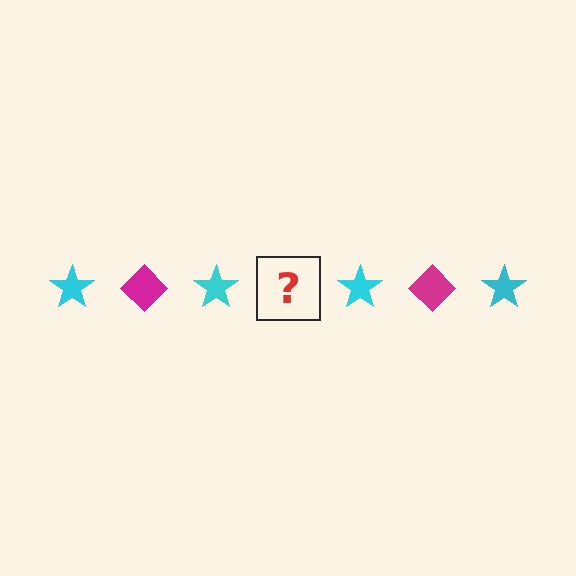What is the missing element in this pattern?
The missing element is a magenta diamond.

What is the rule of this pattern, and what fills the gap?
The rule is that the pattern alternates between cyan star and magenta diamond. The gap should be filled with a magenta diamond.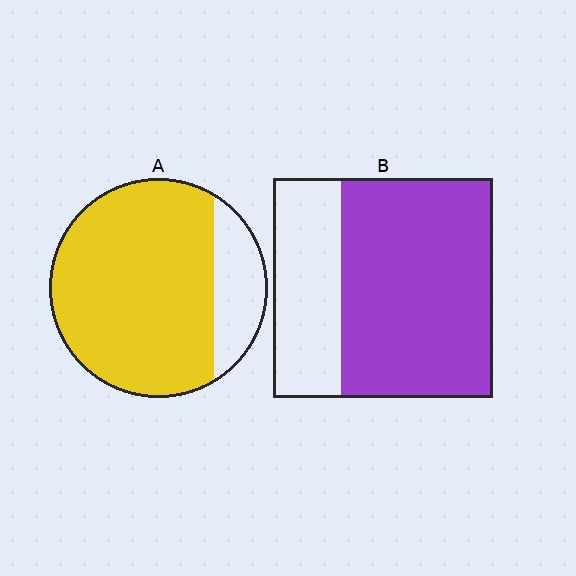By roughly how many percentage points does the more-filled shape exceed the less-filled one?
By roughly 10 percentage points (A over B).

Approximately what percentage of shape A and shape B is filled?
A is approximately 80% and B is approximately 70%.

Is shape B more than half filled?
Yes.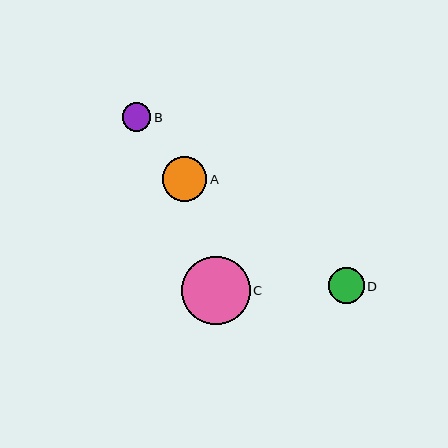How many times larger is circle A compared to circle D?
Circle A is approximately 1.2 times the size of circle D.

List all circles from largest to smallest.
From largest to smallest: C, A, D, B.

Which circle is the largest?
Circle C is the largest with a size of approximately 68 pixels.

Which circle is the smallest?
Circle B is the smallest with a size of approximately 28 pixels.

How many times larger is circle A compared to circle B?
Circle A is approximately 1.6 times the size of circle B.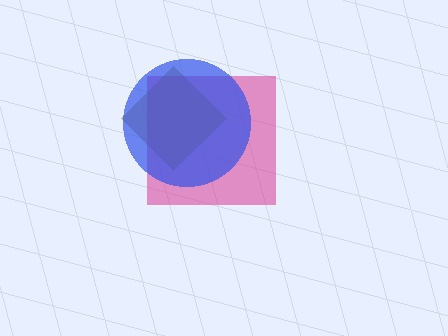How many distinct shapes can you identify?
There are 3 distinct shapes: a magenta square, a brown diamond, a blue circle.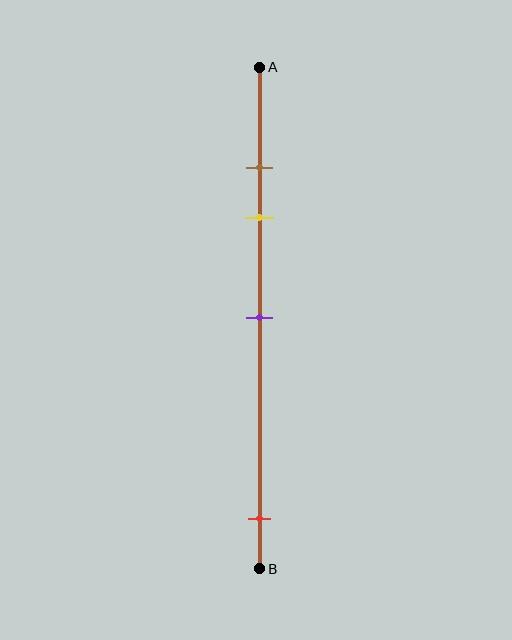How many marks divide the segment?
There are 4 marks dividing the segment.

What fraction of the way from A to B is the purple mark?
The purple mark is approximately 50% (0.5) of the way from A to B.